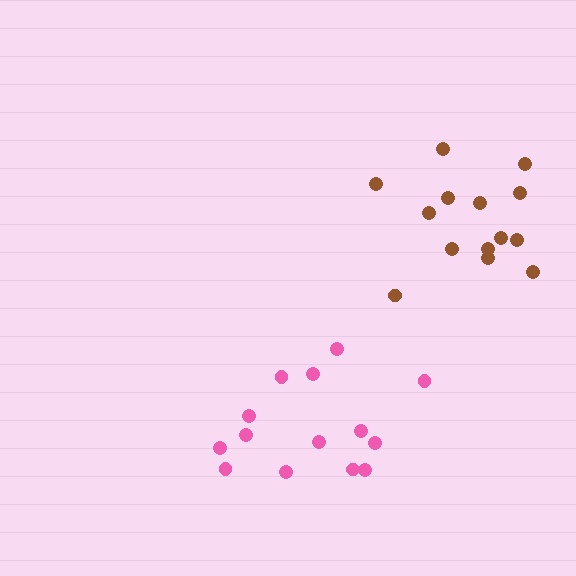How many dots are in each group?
Group 1: 14 dots, Group 2: 14 dots (28 total).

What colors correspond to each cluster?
The clusters are colored: brown, pink.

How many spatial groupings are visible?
There are 2 spatial groupings.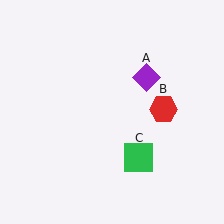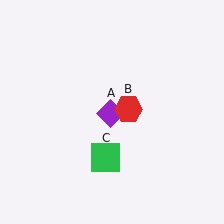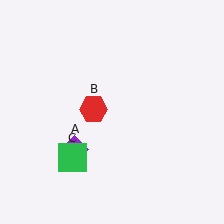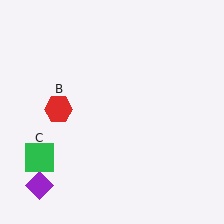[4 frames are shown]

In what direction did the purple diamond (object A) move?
The purple diamond (object A) moved down and to the left.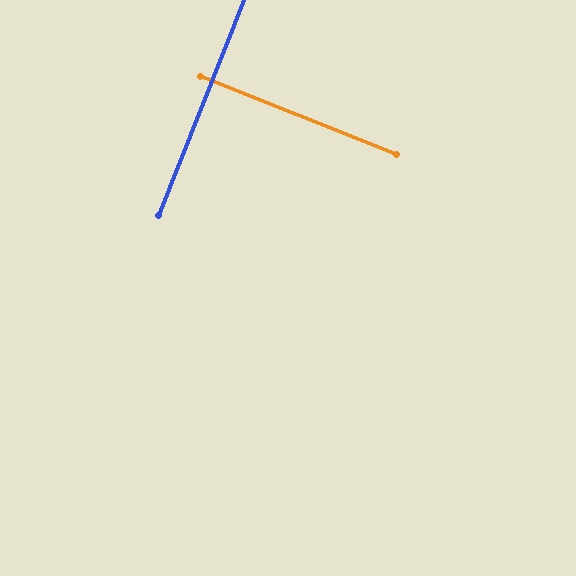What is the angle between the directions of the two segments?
Approximately 90 degrees.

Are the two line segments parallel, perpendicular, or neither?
Perpendicular — they meet at approximately 90°.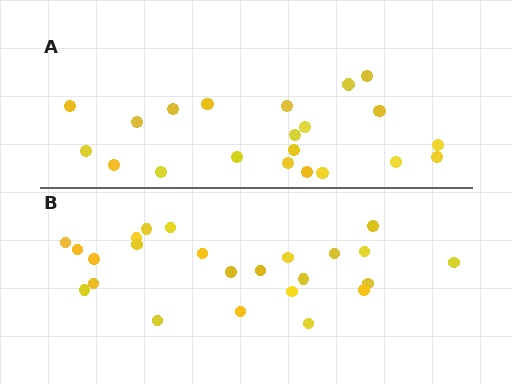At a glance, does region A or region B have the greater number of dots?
Region B (the bottom region) has more dots.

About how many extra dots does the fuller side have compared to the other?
Region B has just a few more — roughly 2 or 3 more dots than region A.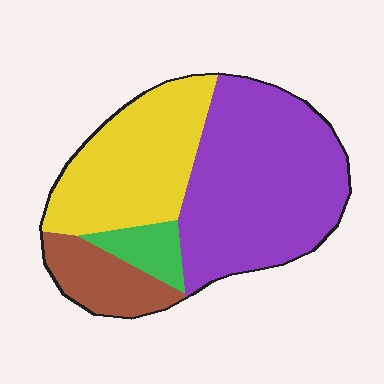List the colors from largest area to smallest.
From largest to smallest: purple, yellow, brown, green.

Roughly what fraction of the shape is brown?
Brown covers about 15% of the shape.